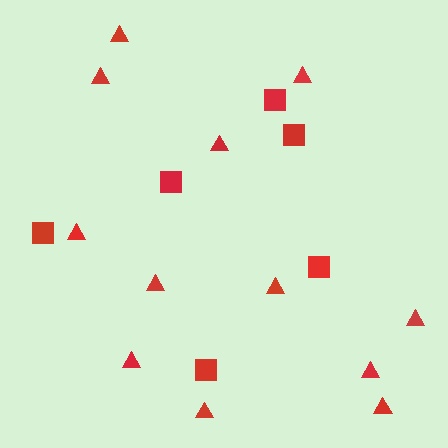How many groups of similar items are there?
There are 2 groups: one group of squares (6) and one group of triangles (12).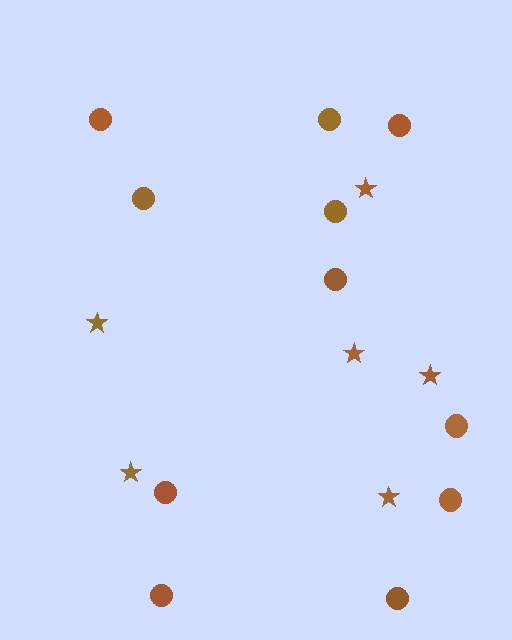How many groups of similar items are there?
There are 2 groups: one group of circles (11) and one group of stars (6).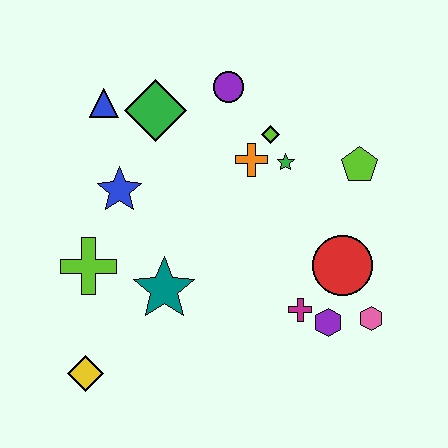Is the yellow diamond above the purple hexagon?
No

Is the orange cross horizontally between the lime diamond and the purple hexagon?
No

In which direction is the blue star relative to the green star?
The blue star is to the left of the green star.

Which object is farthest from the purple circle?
The yellow diamond is farthest from the purple circle.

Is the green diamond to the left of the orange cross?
Yes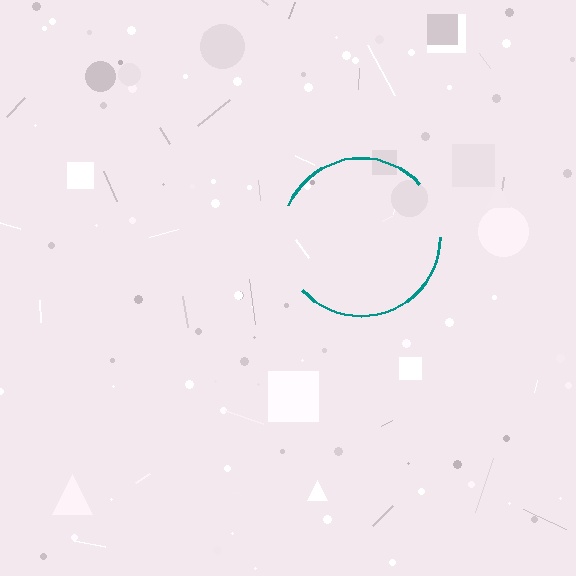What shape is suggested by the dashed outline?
The dashed outline suggests a circle.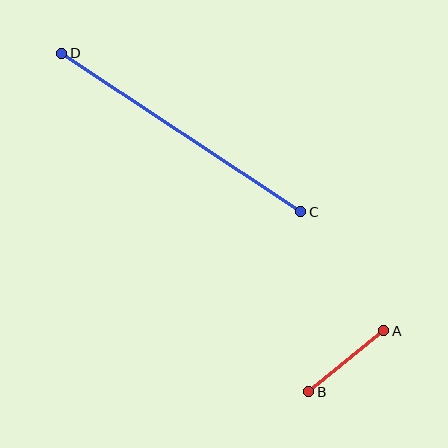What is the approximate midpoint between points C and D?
The midpoint is at approximately (181, 132) pixels.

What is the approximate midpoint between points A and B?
The midpoint is at approximately (346, 361) pixels.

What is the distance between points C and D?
The distance is approximately 287 pixels.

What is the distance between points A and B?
The distance is approximately 97 pixels.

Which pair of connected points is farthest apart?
Points C and D are farthest apart.